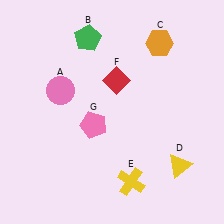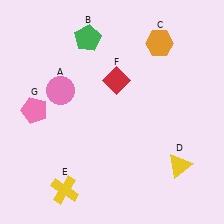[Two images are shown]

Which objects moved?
The objects that moved are: the yellow cross (E), the pink pentagon (G).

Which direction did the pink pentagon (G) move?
The pink pentagon (G) moved left.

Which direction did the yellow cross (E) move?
The yellow cross (E) moved left.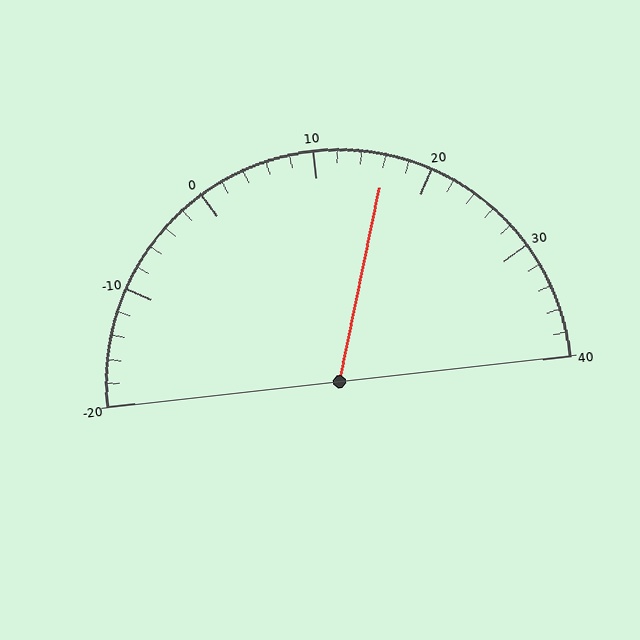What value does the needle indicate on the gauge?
The needle indicates approximately 16.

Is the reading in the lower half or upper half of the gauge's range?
The reading is in the upper half of the range (-20 to 40).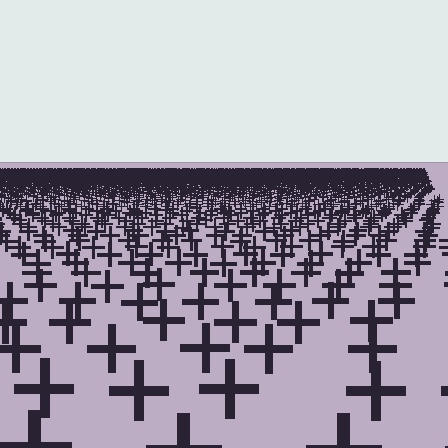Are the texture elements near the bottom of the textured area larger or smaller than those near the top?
Larger. Near the bottom, elements are closer to the viewer and appear at a bigger on-screen size.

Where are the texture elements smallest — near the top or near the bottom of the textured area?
Near the top.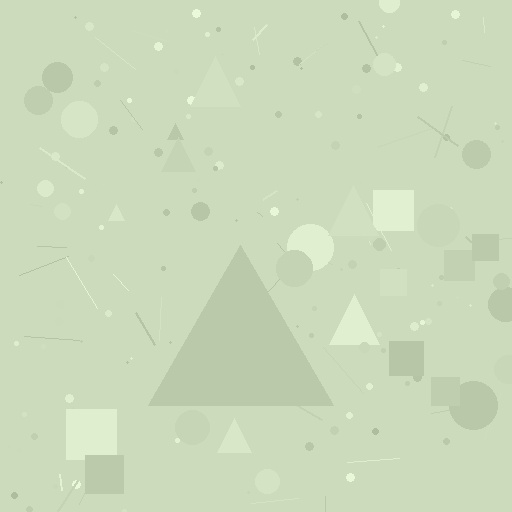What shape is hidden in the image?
A triangle is hidden in the image.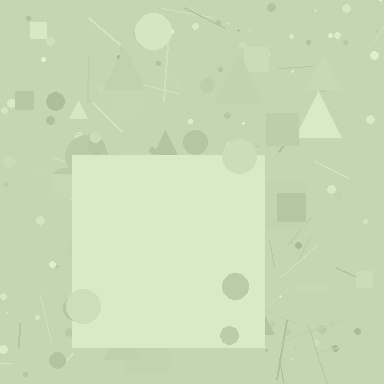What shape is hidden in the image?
A square is hidden in the image.